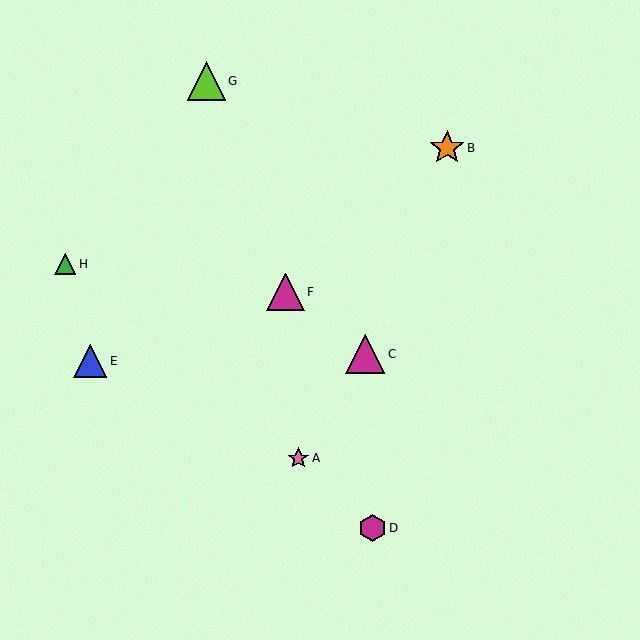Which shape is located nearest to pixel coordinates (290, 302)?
The magenta triangle (labeled F) at (285, 292) is nearest to that location.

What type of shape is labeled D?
Shape D is a magenta hexagon.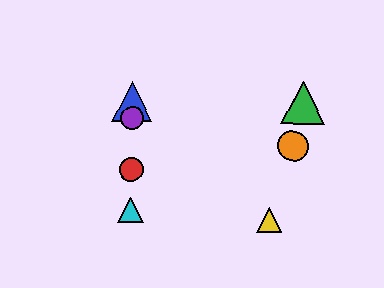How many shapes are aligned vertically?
4 shapes (the red circle, the blue triangle, the purple circle, the cyan triangle) are aligned vertically.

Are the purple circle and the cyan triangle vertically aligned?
Yes, both are at x≈132.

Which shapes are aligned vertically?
The red circle, the blue triangle, the purple circle, the cyan triangle are aligned vertically.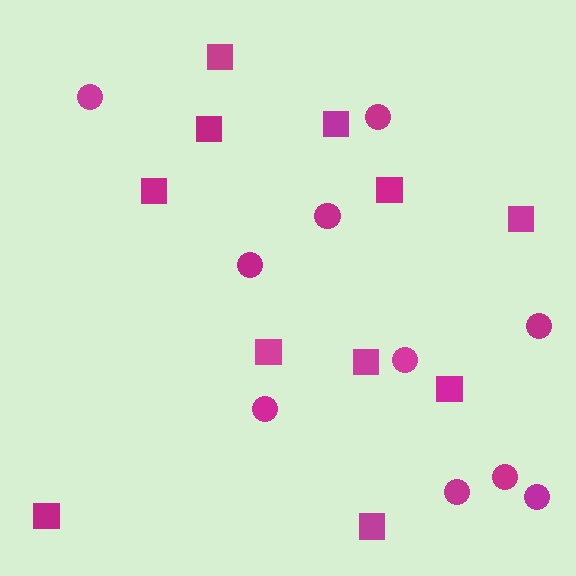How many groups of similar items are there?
There are 2 groups: one group of circles (10) and one group of squares (11).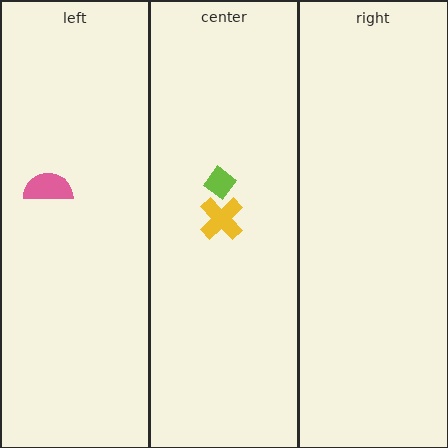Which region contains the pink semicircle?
The left region.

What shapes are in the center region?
The lime diamond, the yellow cross.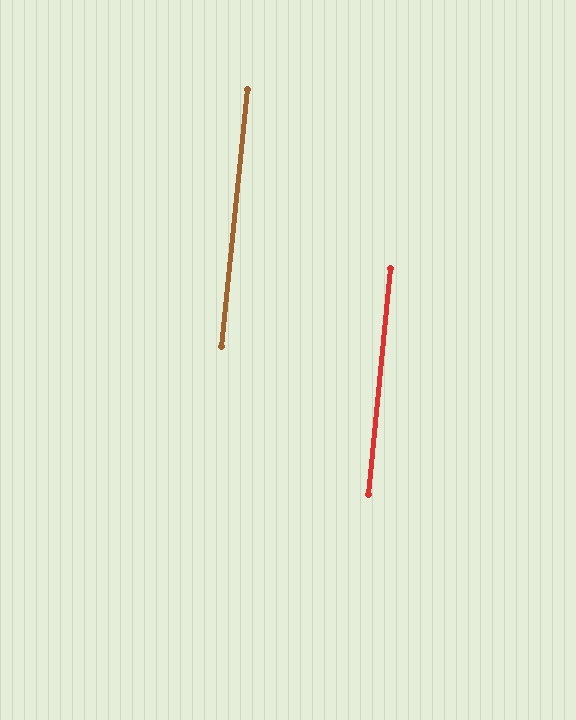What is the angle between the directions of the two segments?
Approximately 0 degrees.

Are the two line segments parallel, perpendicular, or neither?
Parallel — their directions differ by only 0.4°.